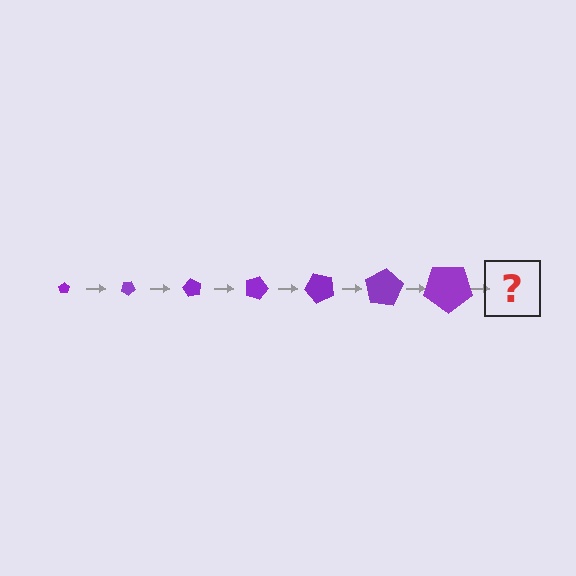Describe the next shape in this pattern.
It should be a pentagon, larger than the previous one and rotated 210 degrees from the start.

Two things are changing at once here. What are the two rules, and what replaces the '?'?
The two rules are that the pentagon grows larger each step and it rotates 30 degrees each step. The '?' should be a pentagon, larger than the previous one and rotated 210 degrees from the start.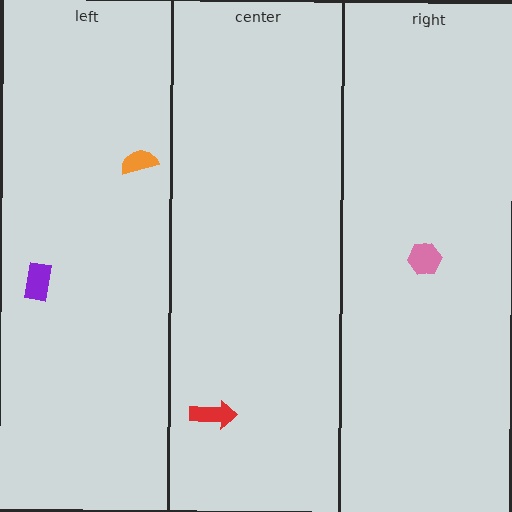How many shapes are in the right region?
1.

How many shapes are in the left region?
2.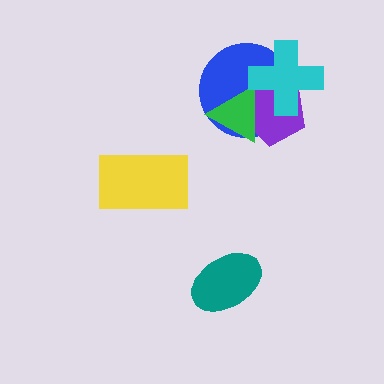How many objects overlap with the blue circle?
3 objects overlap with the blue circle.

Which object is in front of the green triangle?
The cyan cross is in front of the green triangle.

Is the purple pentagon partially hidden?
Yes, it is partially covered by another shape.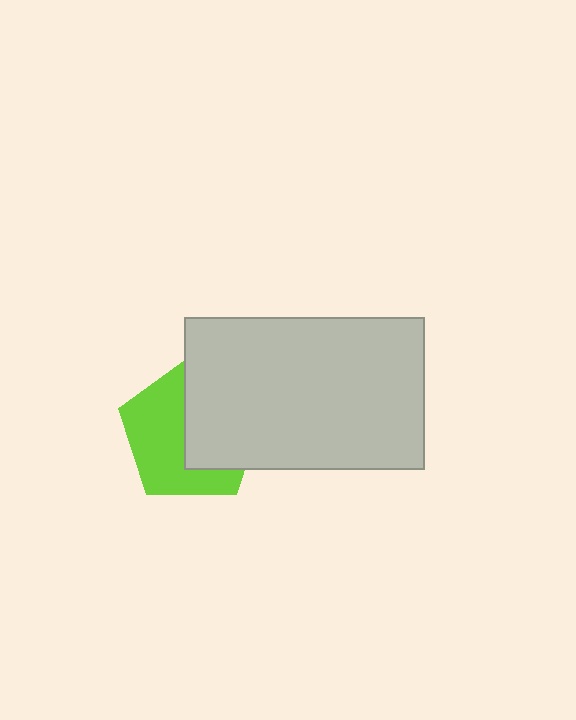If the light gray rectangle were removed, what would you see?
You would see the complete lime pentagon.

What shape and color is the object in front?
The object in front is a light gray rectangle.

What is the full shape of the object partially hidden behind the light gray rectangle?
The partially hidden object is a lime pentagon.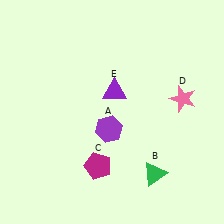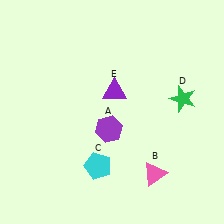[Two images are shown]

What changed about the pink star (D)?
In Image 1, D is pink. In Image 2, it changed to green.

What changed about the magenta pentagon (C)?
In Image 1, C is magenta. In Image 2, it changed to cyan.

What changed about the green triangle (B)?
In Image 1, B is green. In Image 2, it changed to pink.